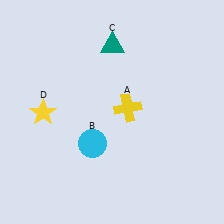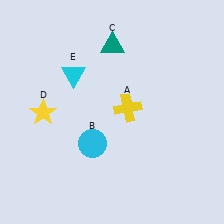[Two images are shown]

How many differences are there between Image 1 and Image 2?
There is 1 difference between the two images.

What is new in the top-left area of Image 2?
A cyan triangle (E) was added in the top-left area of Image 2.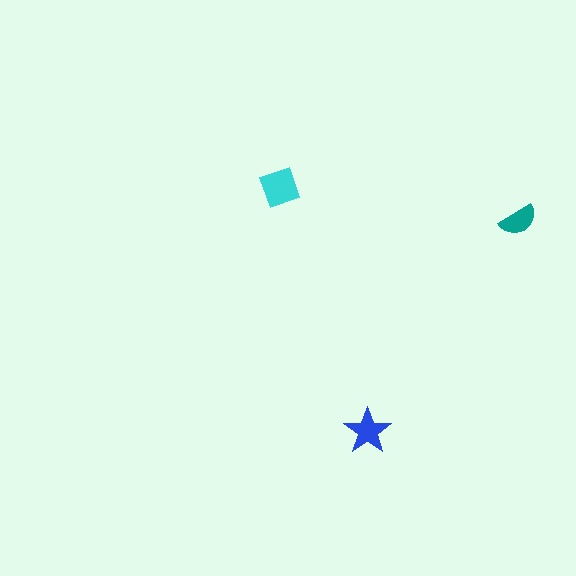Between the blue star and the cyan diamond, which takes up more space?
The cyan diamond.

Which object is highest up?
The cyan diamond is topmost.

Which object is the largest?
The cyan diamond.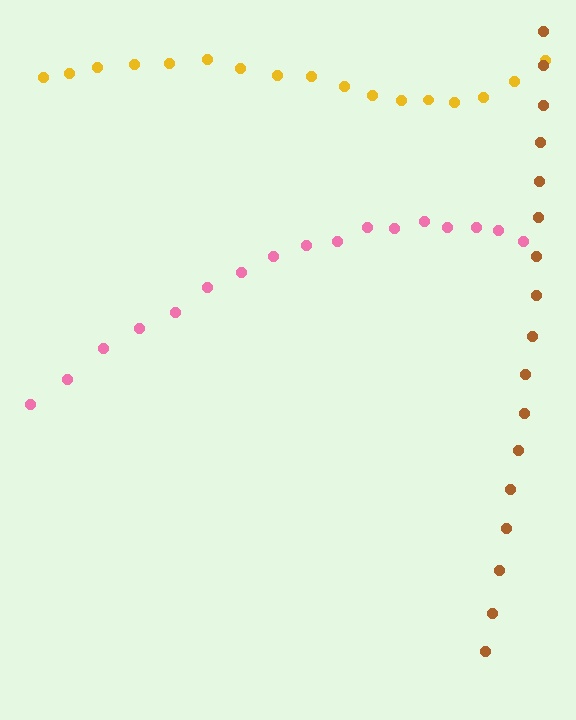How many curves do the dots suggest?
There are 3 distinct paths.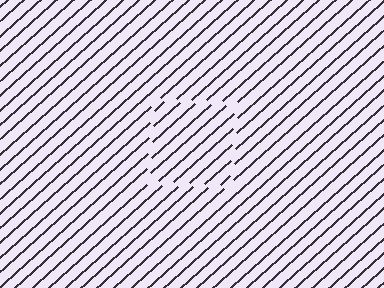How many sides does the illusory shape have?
4 sides — the line-ends trace a square.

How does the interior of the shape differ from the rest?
The interior of the shape contains the same grating, shifted by half a period — the contour is defined by the phase discontinuity where line-ends from the inner and outer gratings abut.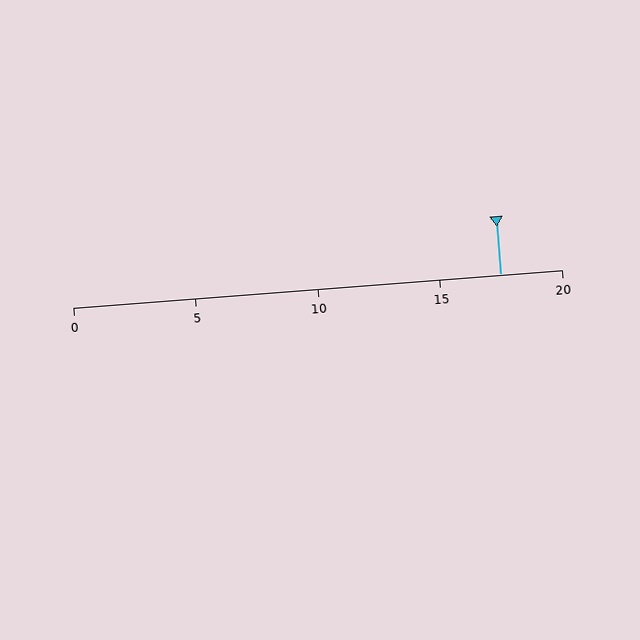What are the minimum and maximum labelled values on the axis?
The axis runs from 0 to 20.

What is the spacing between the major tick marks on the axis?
The major ticks are spaced 5 apart.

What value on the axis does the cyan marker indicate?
The marker indicates approximately 17.5.